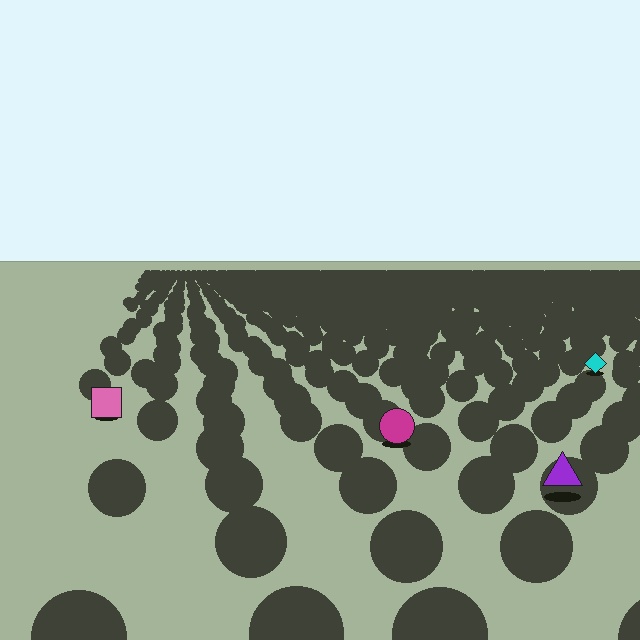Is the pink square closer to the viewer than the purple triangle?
No. The purple triangle is closer — you can tell from the texture gradient: the ground texture is coarser near it.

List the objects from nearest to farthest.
From nearest to farthest: the purple triangle, the magenta circle, the pink square, the cyan diamond.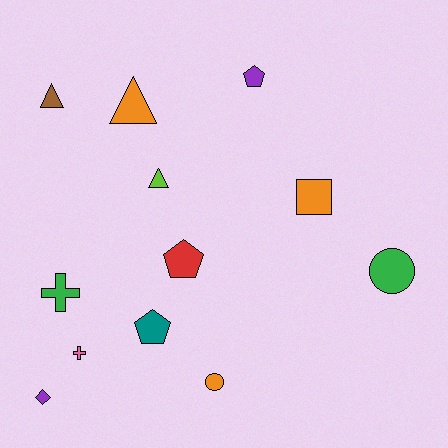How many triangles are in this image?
There are 3 triangles.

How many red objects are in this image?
There is 1 red object.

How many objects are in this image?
There are 12 objects.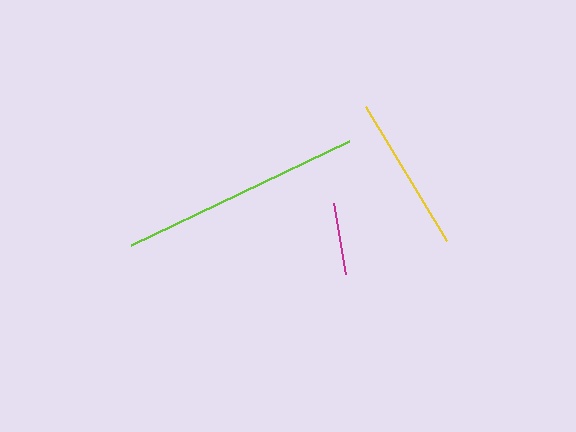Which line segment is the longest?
The lime line is the longest at approximately 242 pixels.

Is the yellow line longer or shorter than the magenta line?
The yellow line is longer than the magenta line.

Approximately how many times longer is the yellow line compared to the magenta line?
The yellow line is approximately 2.2 times the length of the magenta line.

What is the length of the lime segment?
The lime segment is approximately 242 pixels long.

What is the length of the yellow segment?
The yellow segment is approximately 156 pixels long.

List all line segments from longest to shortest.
From longest to shortest: lime, yellow, magenta.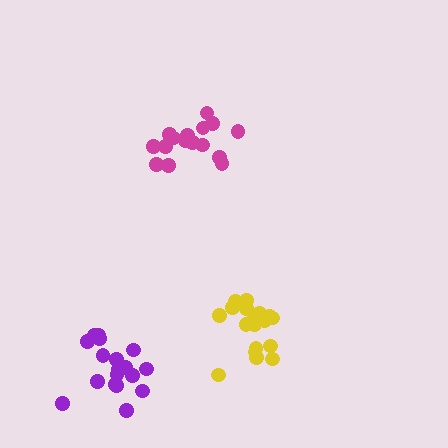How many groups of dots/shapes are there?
There are 3 groups.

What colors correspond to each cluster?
The clusters are colored: yellow, magenta, purple.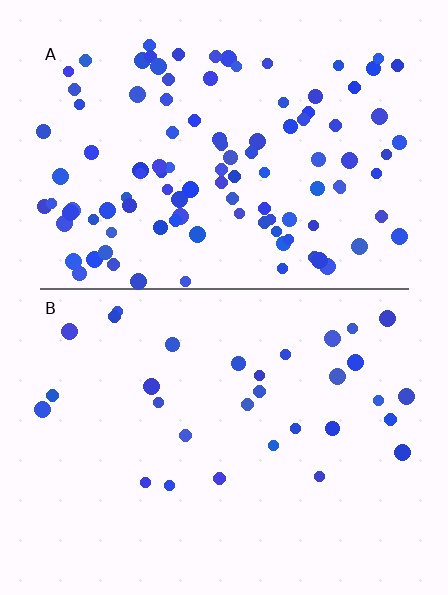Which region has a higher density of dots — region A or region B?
A (the top).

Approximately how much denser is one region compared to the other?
Approximately 3.5× — region A over region B.